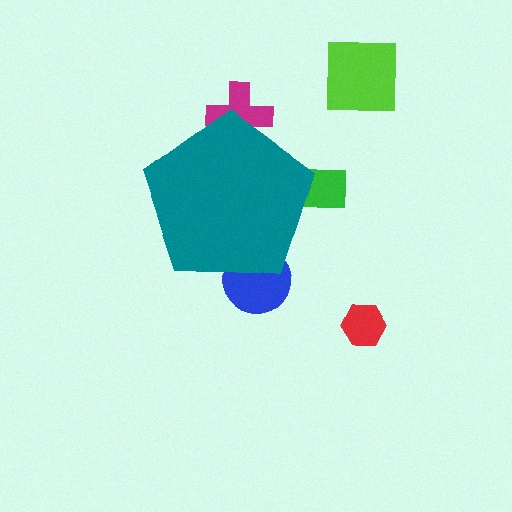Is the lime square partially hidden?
No, the lime square is fully visible.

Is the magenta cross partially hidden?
Yes, the magenta cross is partially hidden behind the teal pentagon.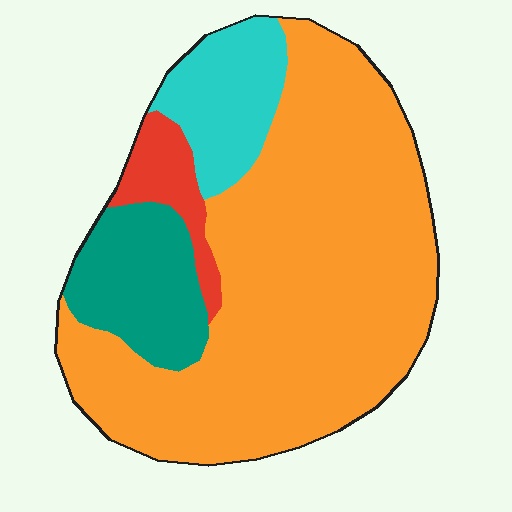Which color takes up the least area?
Red, at roughly 5%.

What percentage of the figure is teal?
Teal takes up about one eighth (1/8) of the figure.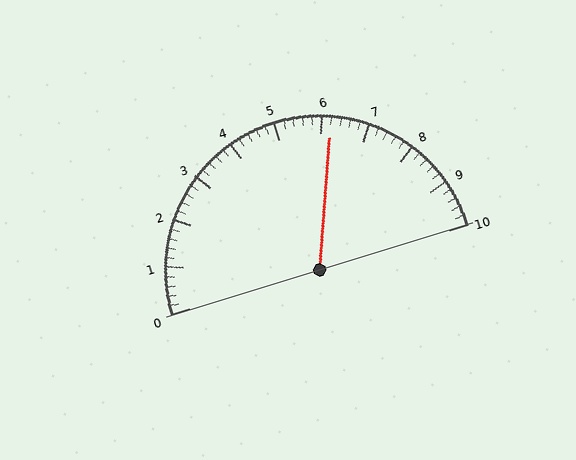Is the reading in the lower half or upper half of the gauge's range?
The reading is in the upper half of the range (0 to 10).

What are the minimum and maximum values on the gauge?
The gauge ranges from 0 to 10.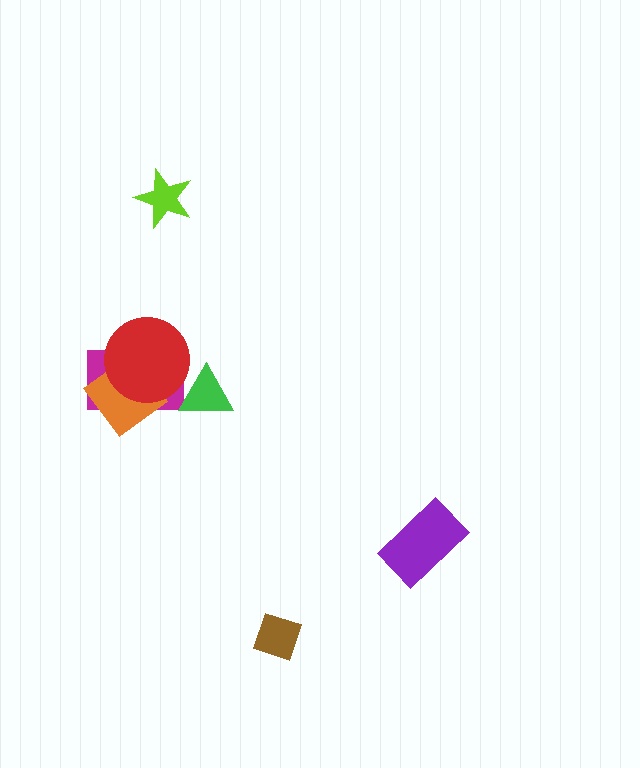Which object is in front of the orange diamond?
The red circle is in front of the orange diamond.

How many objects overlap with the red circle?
2 objects overlap with the red circle.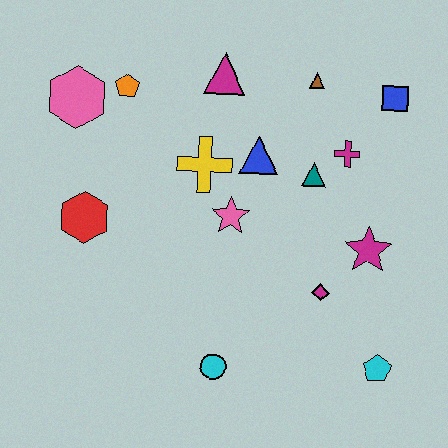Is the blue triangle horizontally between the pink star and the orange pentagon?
No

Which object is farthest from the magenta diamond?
The pink hexagon is farthest from the magenta diamond.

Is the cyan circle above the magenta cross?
No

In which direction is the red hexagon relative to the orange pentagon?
The red hexagon is below the orange pentagon.